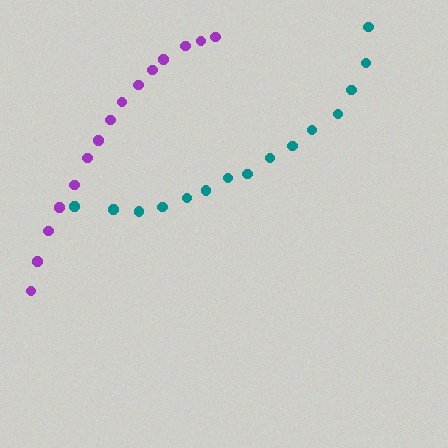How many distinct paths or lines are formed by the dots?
There are 2 distinct paths.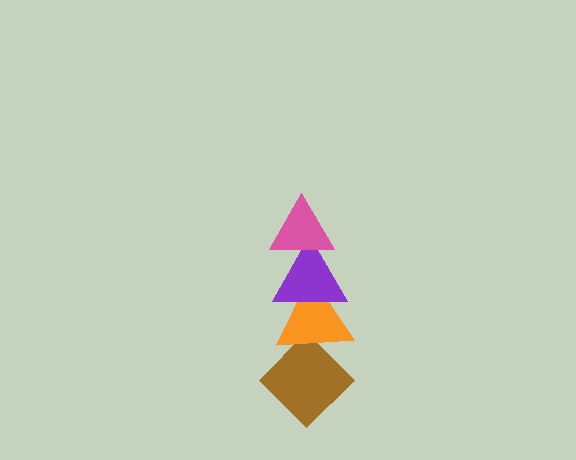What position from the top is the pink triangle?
The pink triangle is 1st from the top.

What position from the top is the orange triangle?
The orange triangle is 3rd from the top.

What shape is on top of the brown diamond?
The orange triangle is on top of the brown diamond.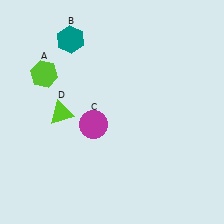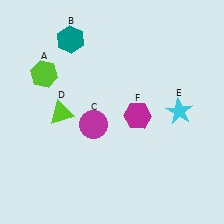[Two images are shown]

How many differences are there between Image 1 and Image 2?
There are 2 differences between the two images.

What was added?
A cyan star (E), a magenta hexagon (F) were added in Image 2.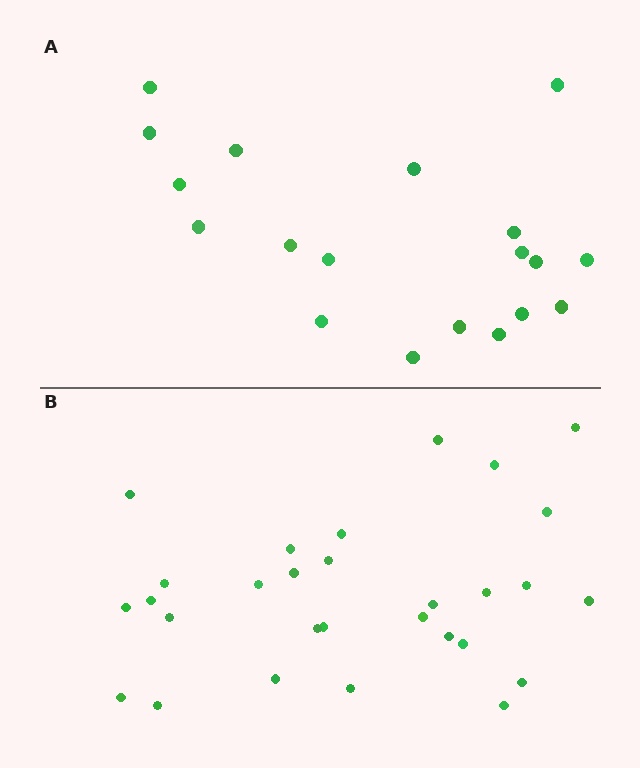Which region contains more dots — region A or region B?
Region B (the bottom region) has more dots.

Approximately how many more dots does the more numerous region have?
Region B has roughly 10 or so more dots than region A.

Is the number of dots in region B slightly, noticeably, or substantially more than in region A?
Region B has substantially more. The ratio is roughly 1.5 to 1.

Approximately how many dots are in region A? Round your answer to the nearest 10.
About 20 dots. (The exact count is 19, which rounds to 20.)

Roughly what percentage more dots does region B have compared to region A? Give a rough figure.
About 55% more.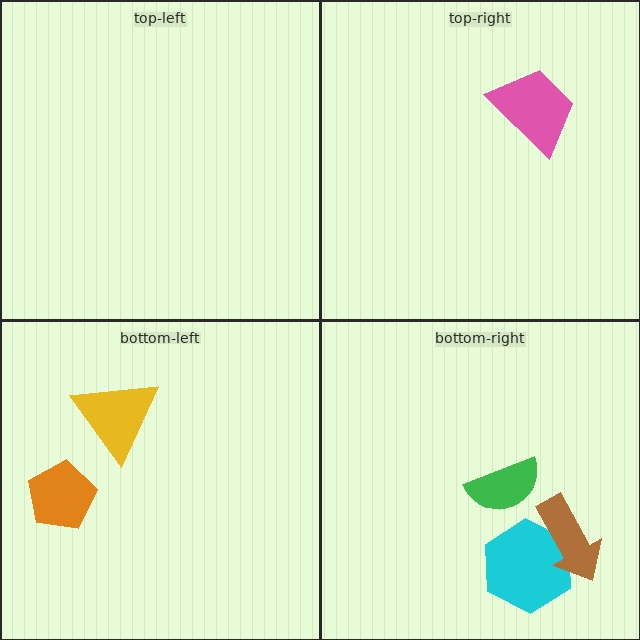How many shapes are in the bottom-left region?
2.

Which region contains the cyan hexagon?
The bottom-right region.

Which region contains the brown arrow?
The bottom-right region.